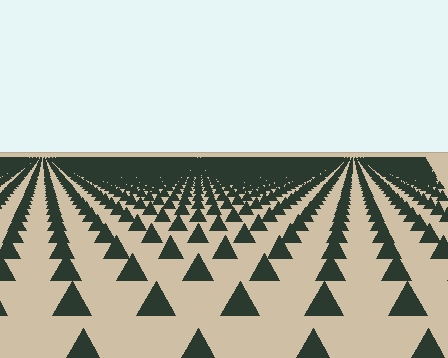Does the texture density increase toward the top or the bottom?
Density increases toward the top.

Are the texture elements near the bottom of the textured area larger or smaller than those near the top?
Larger. Near the bottom, elements are closer to the viewer and appear at a bigger on-screen size.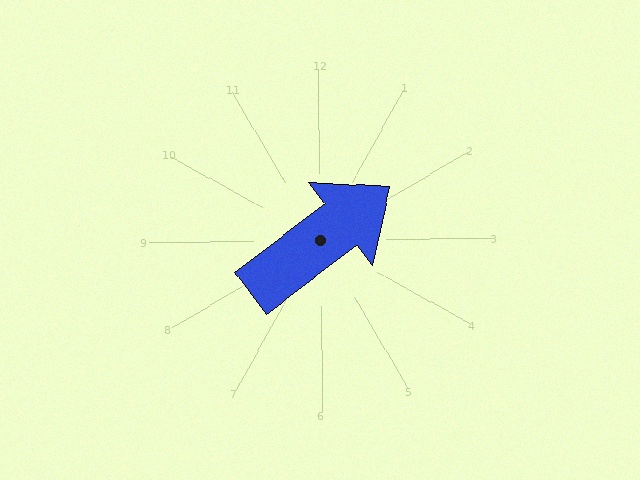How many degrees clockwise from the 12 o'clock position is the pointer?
Approximately 53 degrees.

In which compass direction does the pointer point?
Northeast.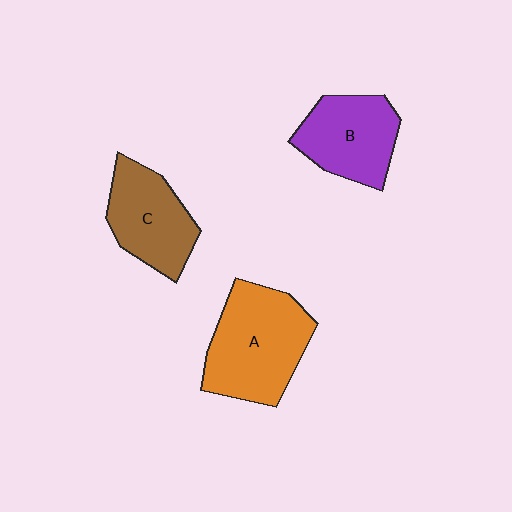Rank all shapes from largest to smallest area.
From largest to smallest: A (orange), C (brown), B (purple).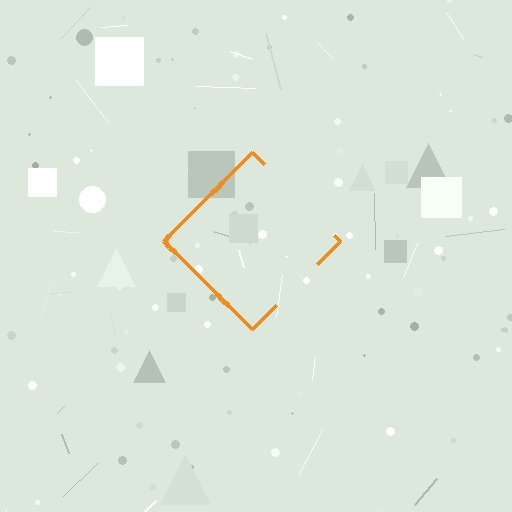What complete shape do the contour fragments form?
The contour fragments form a diamond.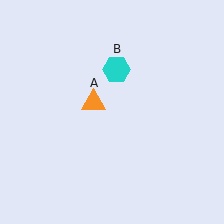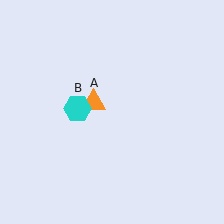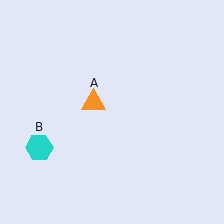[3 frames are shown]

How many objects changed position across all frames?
1 object changed position: cyan hexagon (object B).